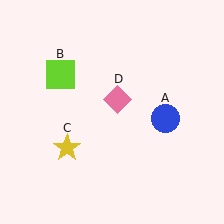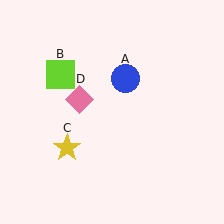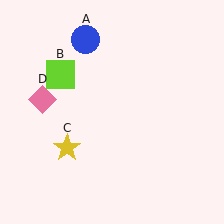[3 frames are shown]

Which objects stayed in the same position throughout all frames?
Lime square (object B) and yellow star (object C) remained stationary.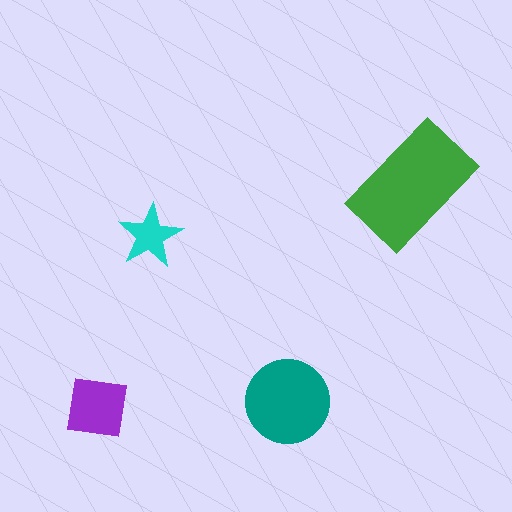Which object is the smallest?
The cyan star.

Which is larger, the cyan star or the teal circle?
The teal circle.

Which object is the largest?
The green rectangle.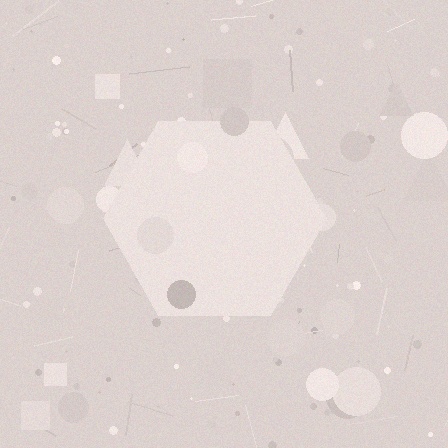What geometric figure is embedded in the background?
A hexagon is embedded in the background.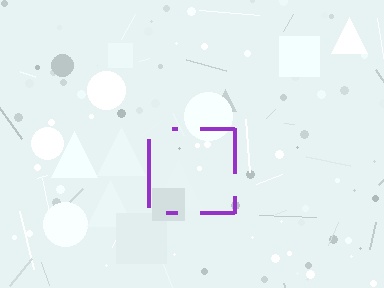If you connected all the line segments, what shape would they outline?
They would outline a square.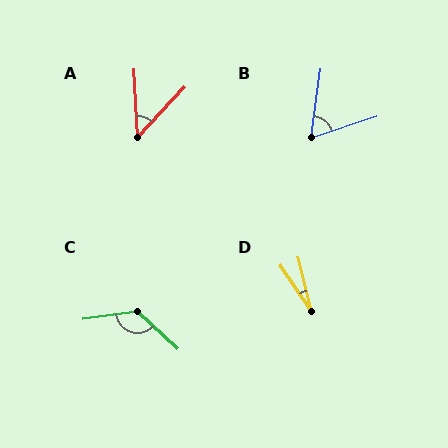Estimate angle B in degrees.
Approximately 64 degrees.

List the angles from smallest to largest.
D (20°), A (46°), B (64°), C (129°).